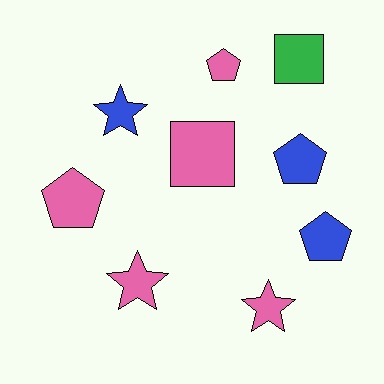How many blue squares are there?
There are no blue squares.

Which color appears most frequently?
Pink, with 5 objects.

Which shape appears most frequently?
Pentagon, with 4 objects.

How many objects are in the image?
There are 9 objects.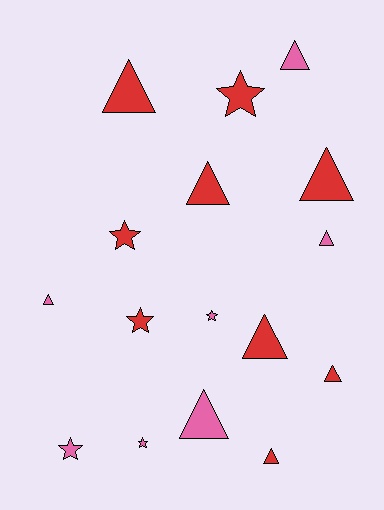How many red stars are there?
There are 3 red stars.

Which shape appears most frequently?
Triangle, with 10 objects.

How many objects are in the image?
There are 16 objects.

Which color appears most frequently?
Red, with 9 objects.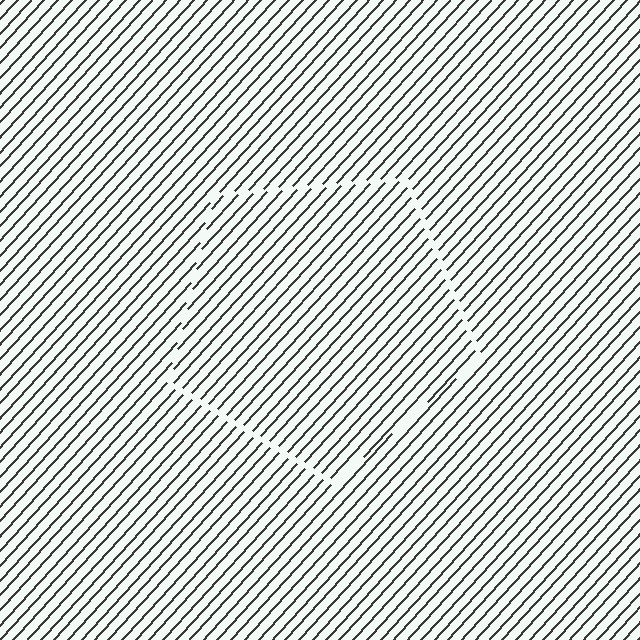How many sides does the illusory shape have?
5 sides — the line-ends trace a pentagon.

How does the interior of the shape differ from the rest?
The interior of the shape contains the same grating, shifted by half a period — the contour is defined by the phase discontinuity where line-ends from the inner and outer gratings abut.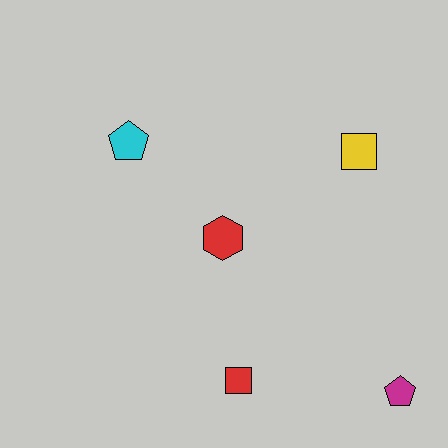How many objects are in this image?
There are 5 objects.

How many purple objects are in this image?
There are no purple objects.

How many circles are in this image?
There are no circles.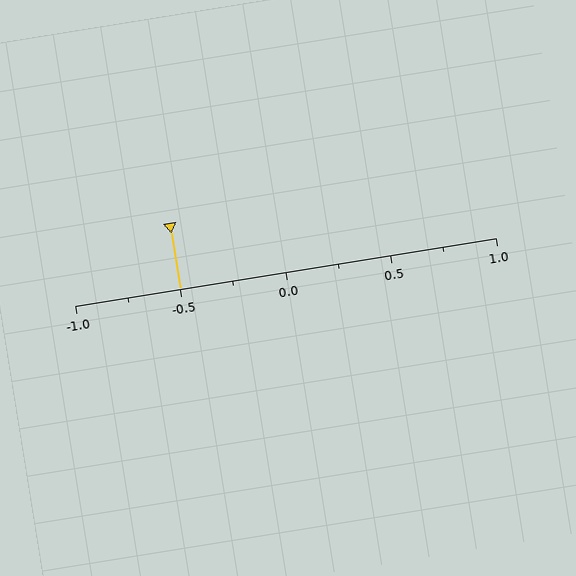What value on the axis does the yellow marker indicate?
The marker indicates approximately -0.5.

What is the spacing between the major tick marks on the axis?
The major ticks are spaced 0.5 apart.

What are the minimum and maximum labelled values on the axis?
The axis runs from -1.0 to 1.0.